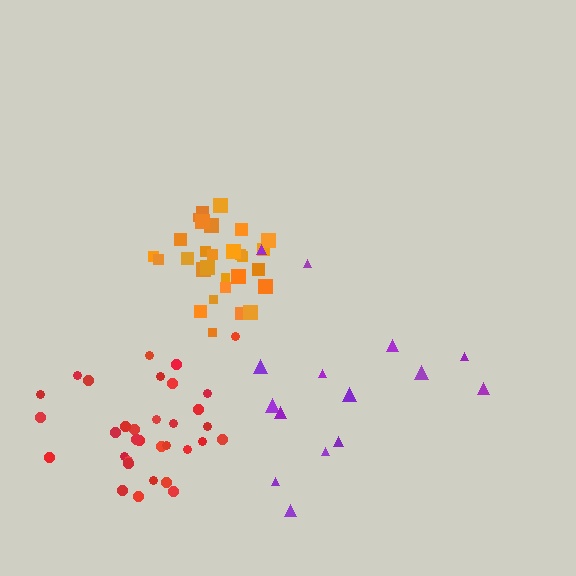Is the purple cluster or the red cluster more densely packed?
Red.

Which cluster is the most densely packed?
Orange.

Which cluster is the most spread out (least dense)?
Purple.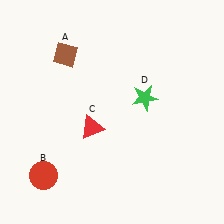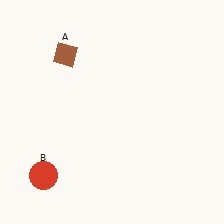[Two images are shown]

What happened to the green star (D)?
The green star (D) was removed in Image 2. It was in the top-right area of Image 1.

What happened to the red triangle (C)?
The red triangle (C) was removed in Image 2. It was in the bottom-left area of Image 1.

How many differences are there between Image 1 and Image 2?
There are 2 differences between the two images.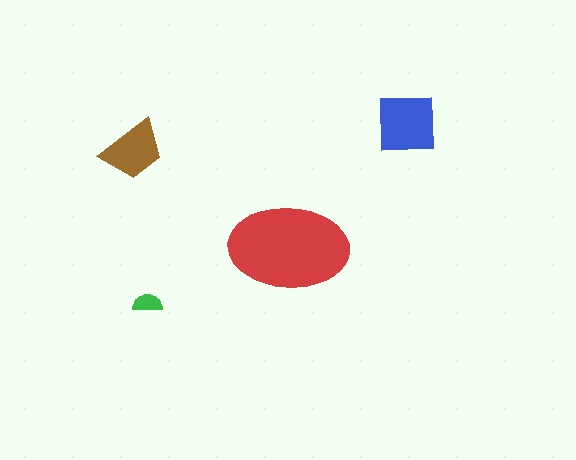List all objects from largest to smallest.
The red ellipse, the blue square, the brown trapezoid, the green semicircle.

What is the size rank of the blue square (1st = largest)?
2nd.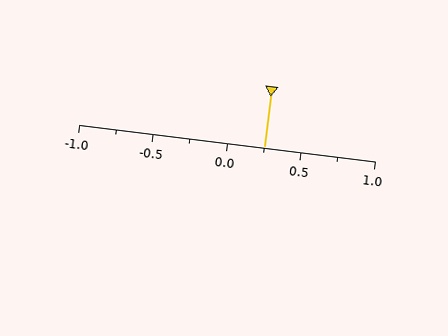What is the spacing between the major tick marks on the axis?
The major ticks are spaced 0.5 apart.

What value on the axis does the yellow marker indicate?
The marker indicates approximately 0.25.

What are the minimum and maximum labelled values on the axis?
The axis runs from -1.0 to 1.0.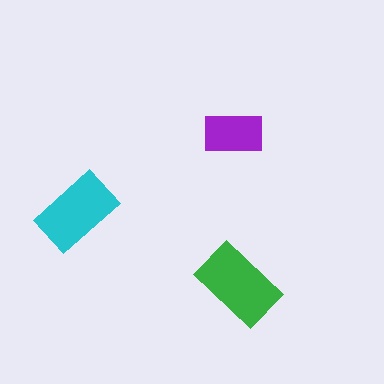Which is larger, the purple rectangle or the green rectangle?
The green one.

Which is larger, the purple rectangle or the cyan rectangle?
The cyan one.